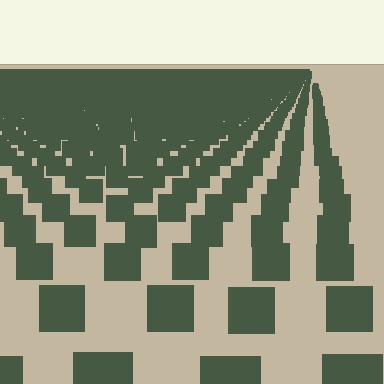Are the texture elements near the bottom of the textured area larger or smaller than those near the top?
Larger. Near the bottom, elements are closer to the viewer and appear at a bigger on-screen size.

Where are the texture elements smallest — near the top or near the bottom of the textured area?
Near the top.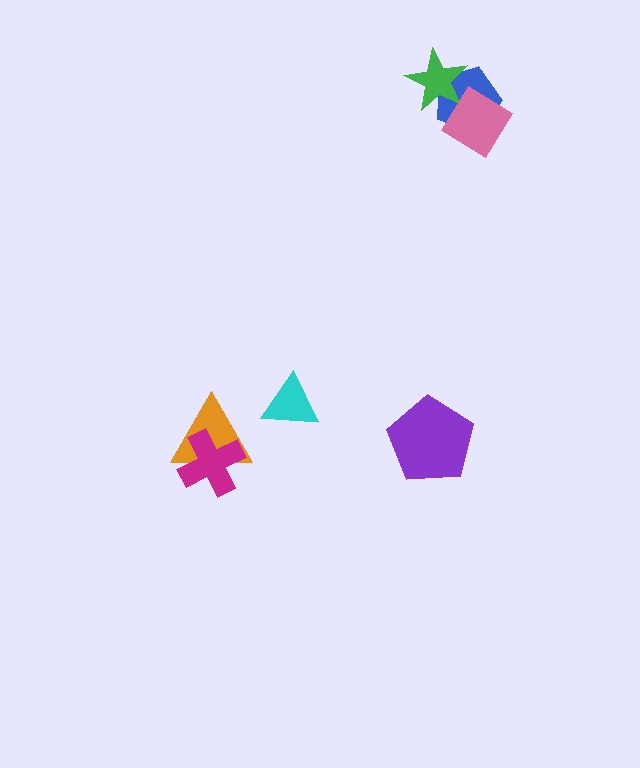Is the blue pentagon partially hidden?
Yes, it is partially covered by another shape.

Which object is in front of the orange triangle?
The magenta cross is in front of the orange triangle.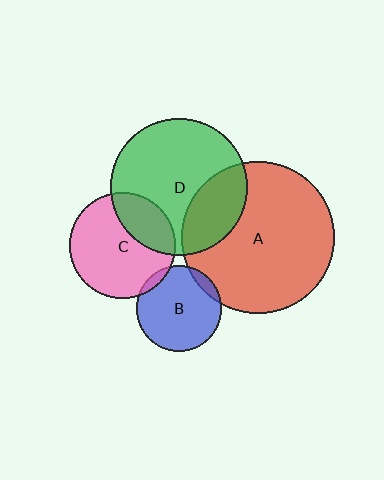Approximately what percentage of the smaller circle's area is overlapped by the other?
Approximately 10%.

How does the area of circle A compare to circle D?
Approximately 1.2 times.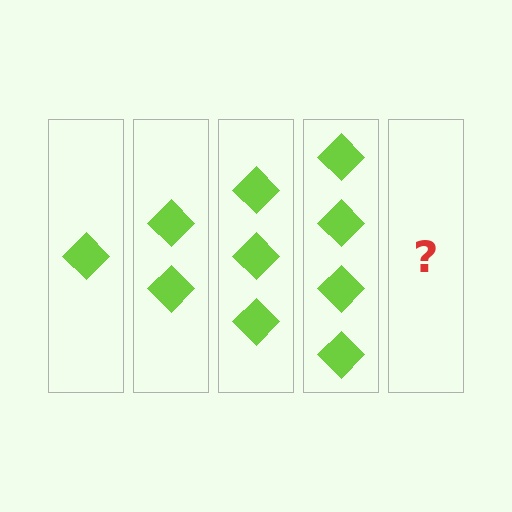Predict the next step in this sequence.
The next step is 5 diamonds.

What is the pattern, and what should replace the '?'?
The pattern is that each step adds one more diamond. The '?' should be 5 diamonds.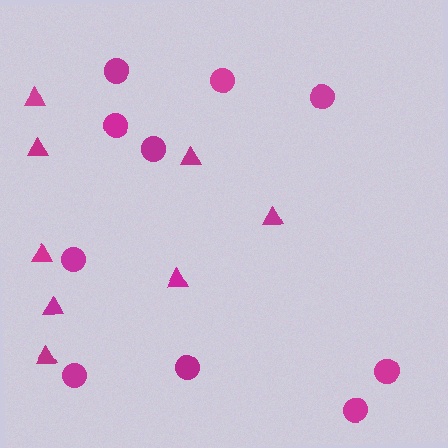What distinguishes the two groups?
There are 2 groups: one group of circles (10) and one group of triangles (8).